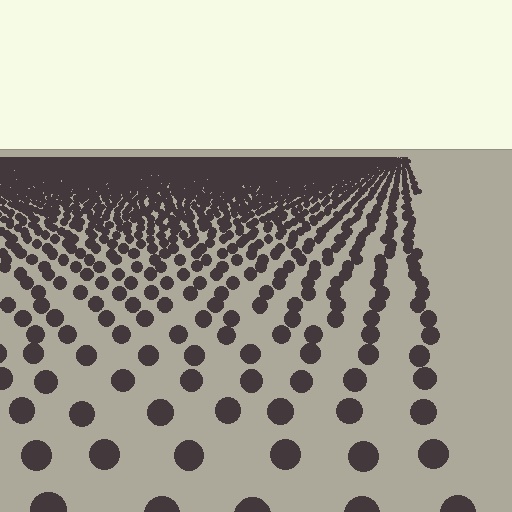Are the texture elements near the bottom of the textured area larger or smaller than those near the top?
Larger. Near the bottom, elements are closer to the viewer and appear at a bigger on-screen size.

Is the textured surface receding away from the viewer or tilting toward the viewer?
The surface is receding away from the viewer. Texture elements get smaller and denser toward the top.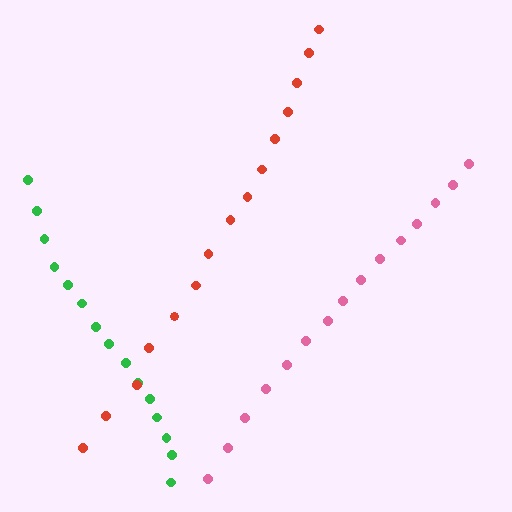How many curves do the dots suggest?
There are 3 distinct paths.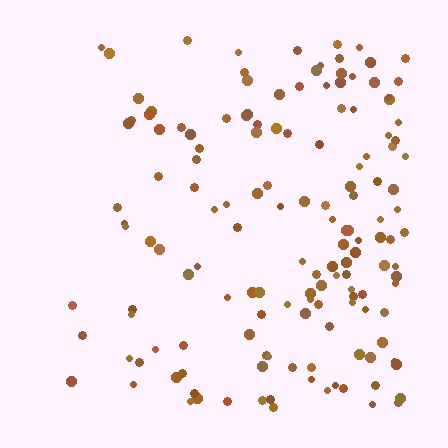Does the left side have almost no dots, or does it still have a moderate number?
Still a moderate number, just noticeably fewer than the right.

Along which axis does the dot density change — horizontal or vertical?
Horizontal.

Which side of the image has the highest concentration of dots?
The right.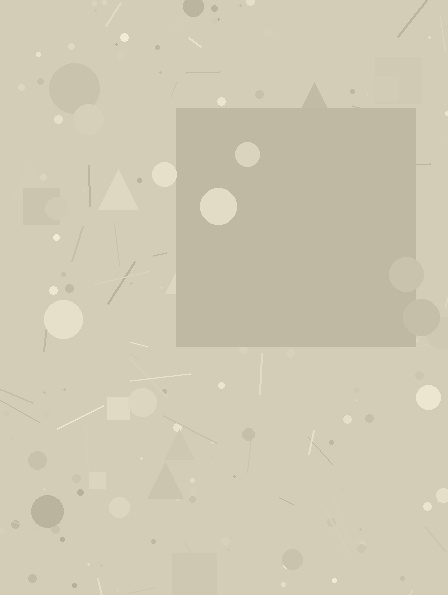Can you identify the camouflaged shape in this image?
The camouflaged shape is a square.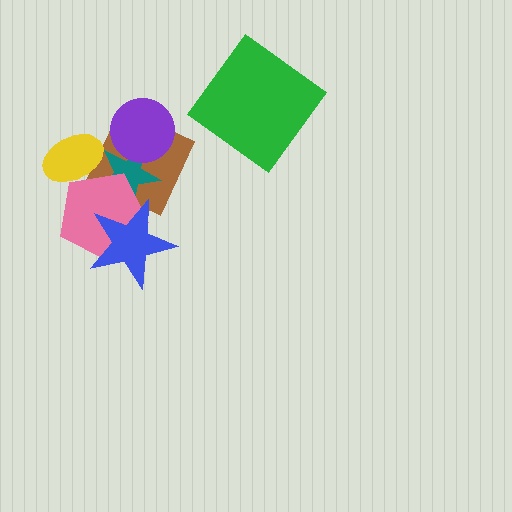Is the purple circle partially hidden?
No, no other shape covers it.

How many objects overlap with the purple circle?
2 objects overlap with the purple circle.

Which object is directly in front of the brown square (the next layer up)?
The teal star is directly in front of the brown square.